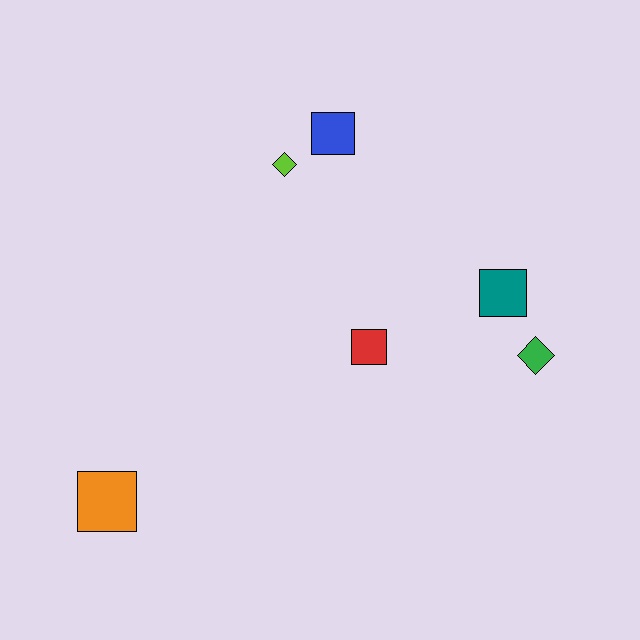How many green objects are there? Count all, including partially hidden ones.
There is 1 green object.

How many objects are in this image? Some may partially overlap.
There are 6 objects.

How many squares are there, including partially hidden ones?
There are 4 squares.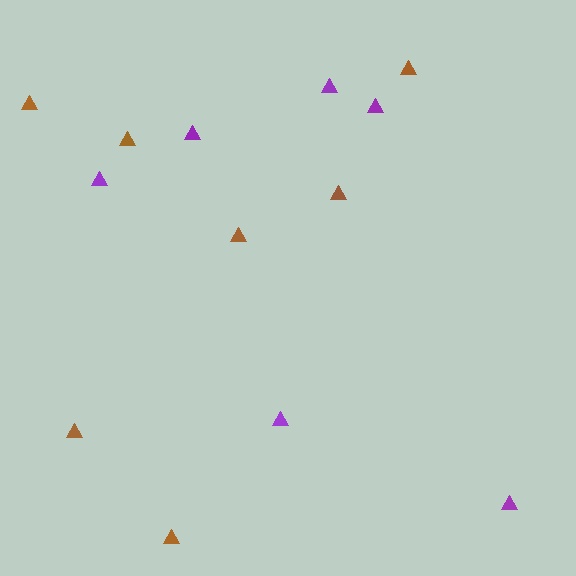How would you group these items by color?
There are 2 groups: one group of brown triangles (7) and one group of purple triangles (6).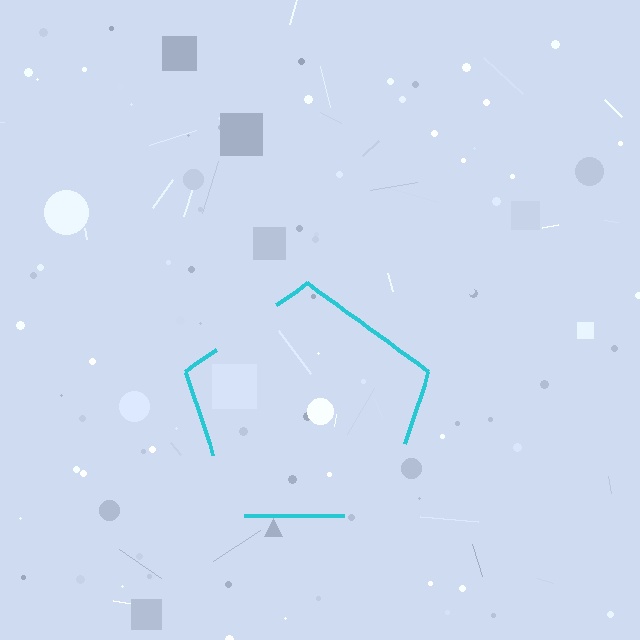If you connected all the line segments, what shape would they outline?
They would outline a pentagon.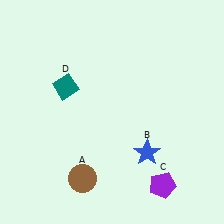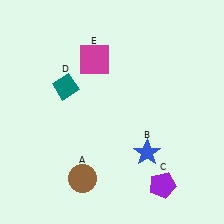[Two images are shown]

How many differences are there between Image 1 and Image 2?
There is 1 difference between the two images.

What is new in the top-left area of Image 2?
A magenta square (E) was added in the top-left area of Image 2.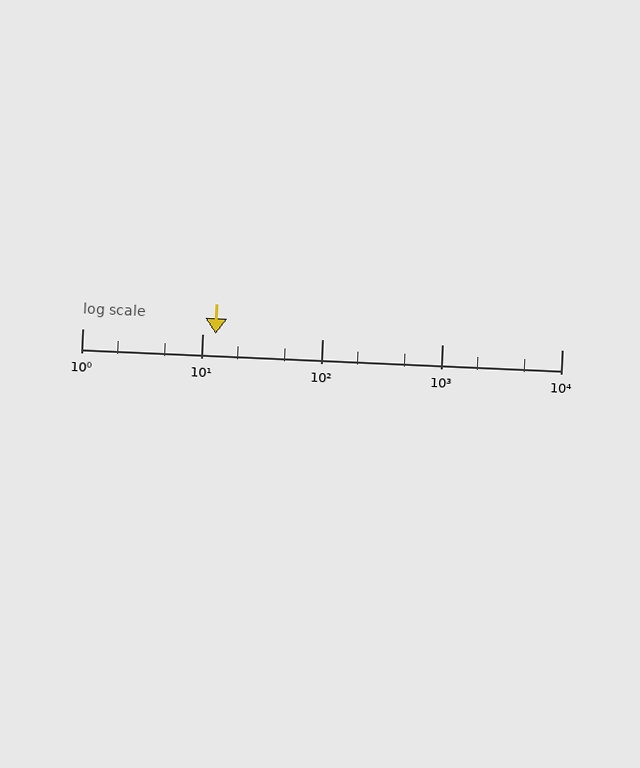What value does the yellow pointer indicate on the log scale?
The pointer indicates approximately 13.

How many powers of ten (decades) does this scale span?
The scale spans 4 decades, from 1 to 10000.